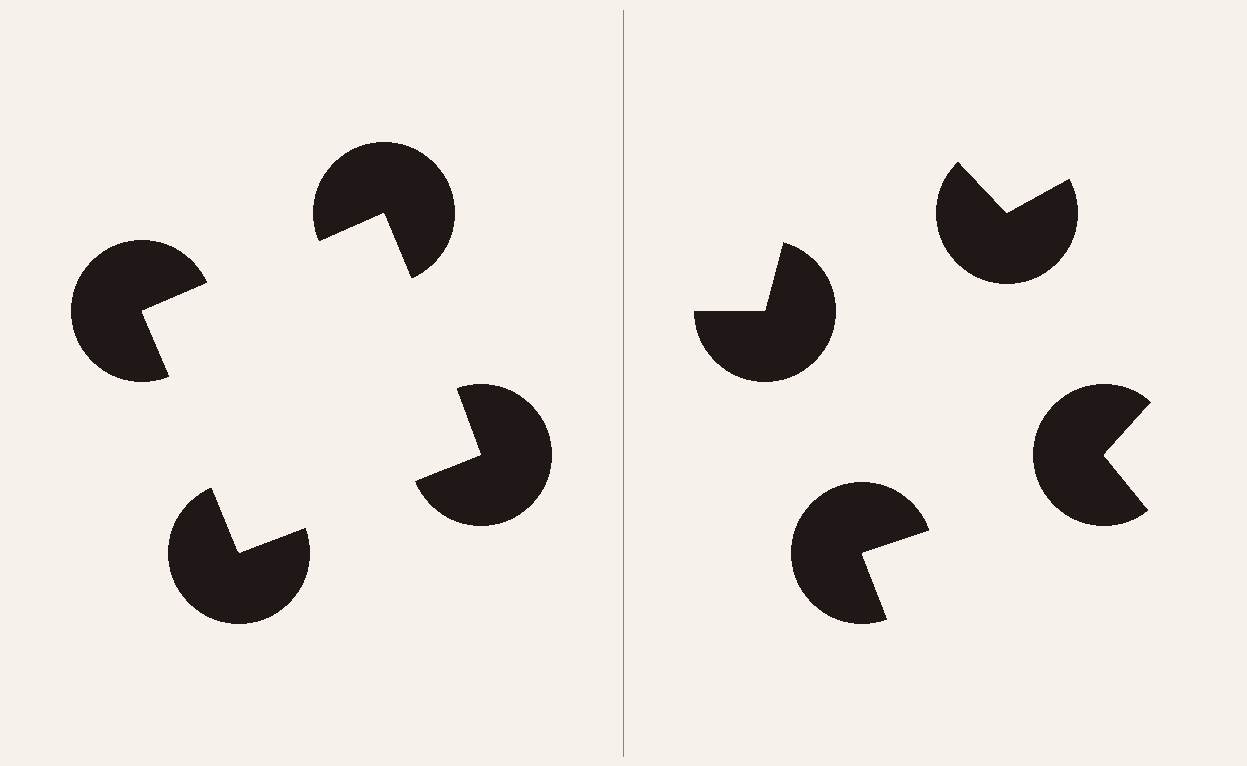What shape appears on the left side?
An illusory square.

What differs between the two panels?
The pac-man discs are positioned identically on both sides; only the wedge orientations differ. On the left they align to a square; on the right they are misaligned.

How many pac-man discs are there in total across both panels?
8 — 4 on each side.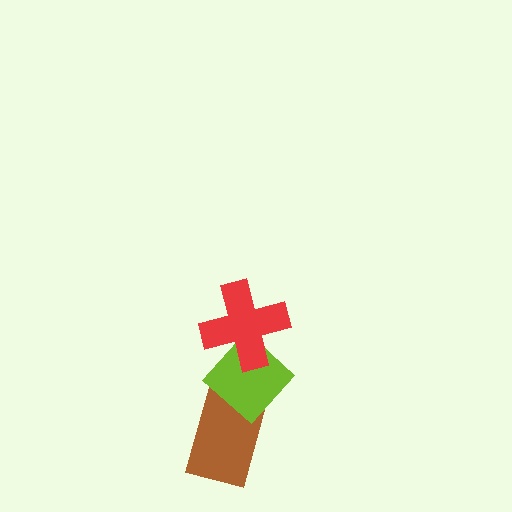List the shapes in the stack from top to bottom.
From top to bottom: the red cross, the lime diamond, the brown rectangle.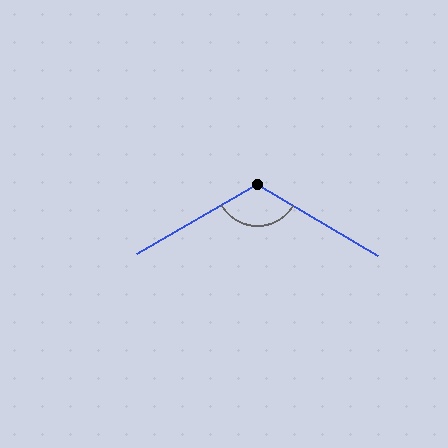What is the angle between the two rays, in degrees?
Approximately 119 degrees.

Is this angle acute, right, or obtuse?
It is obtuse.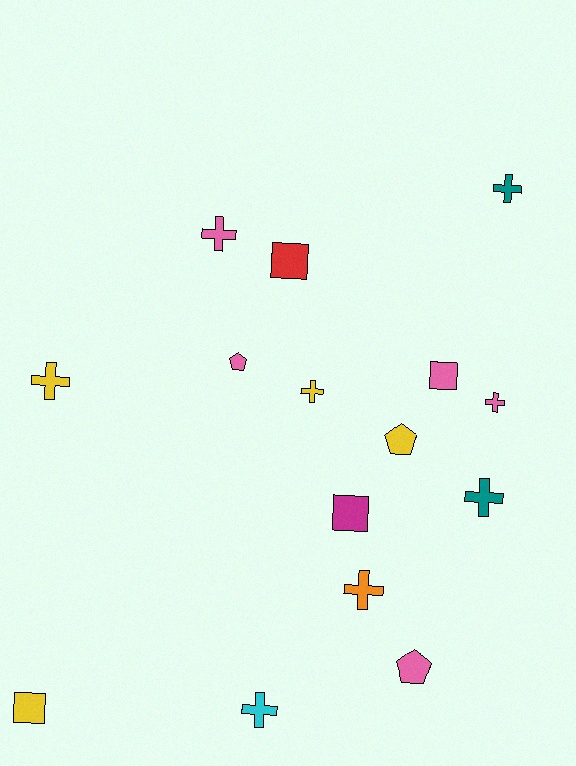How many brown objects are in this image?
There are no brown objects.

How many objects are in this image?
There are 15 objects.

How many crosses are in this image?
There are 8 crosses.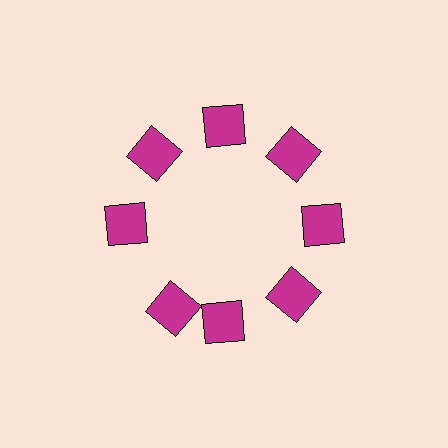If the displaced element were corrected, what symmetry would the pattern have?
It would have 8-fold rotational symmetry — the pattern would map onto itself every 45 degrees.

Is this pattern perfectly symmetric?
No. The 8 magenta squares are arranged in a ring, but one element near the 8 o'clock position is rotated out of alignment along the ring, breaking the 8-fold rotational symmetry.